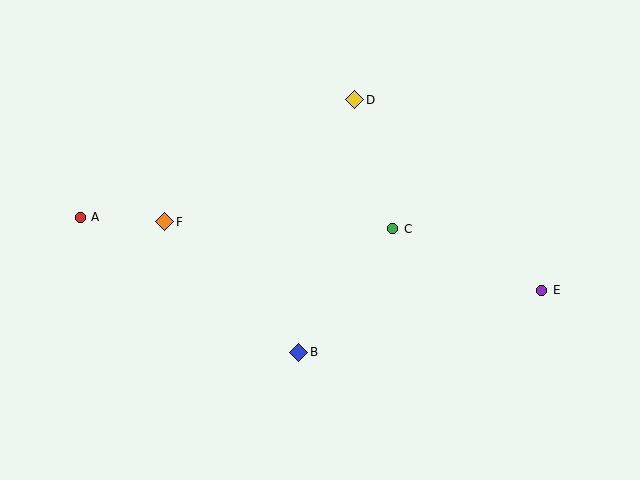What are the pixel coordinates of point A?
Point A is at (80, 217).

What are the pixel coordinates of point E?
Point E is at (542, 290).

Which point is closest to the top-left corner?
Point A is closest to the top-left corner.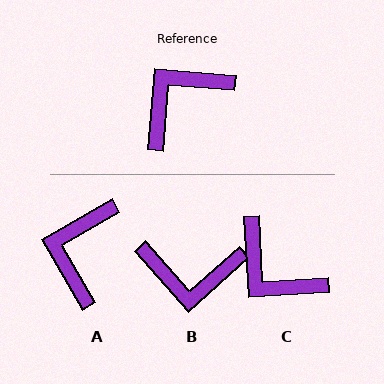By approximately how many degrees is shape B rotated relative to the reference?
Approximately 137 degrees counter-clockwise.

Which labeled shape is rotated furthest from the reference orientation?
B, about 137 degrees away.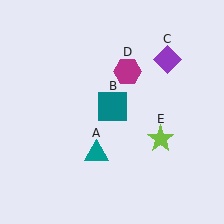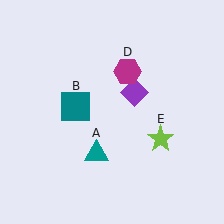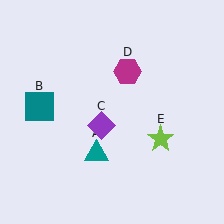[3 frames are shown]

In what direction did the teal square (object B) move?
The teal square (object B) moved left.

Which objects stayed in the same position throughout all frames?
Teal triangle (object A) and magenta hexagon (object D) and lime star (object E) remained stationary.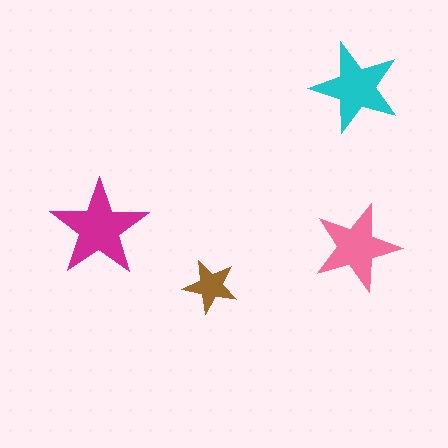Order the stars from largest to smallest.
the magenta one, the cyan one, the pink one, the brown one.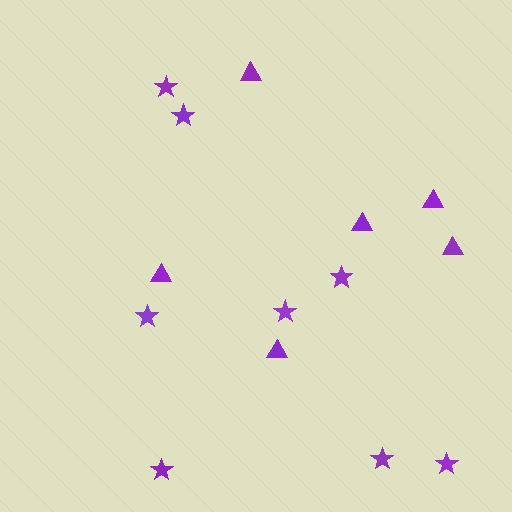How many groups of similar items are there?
There are 2 groups: one group of stars (8) and one group of triangles (6).